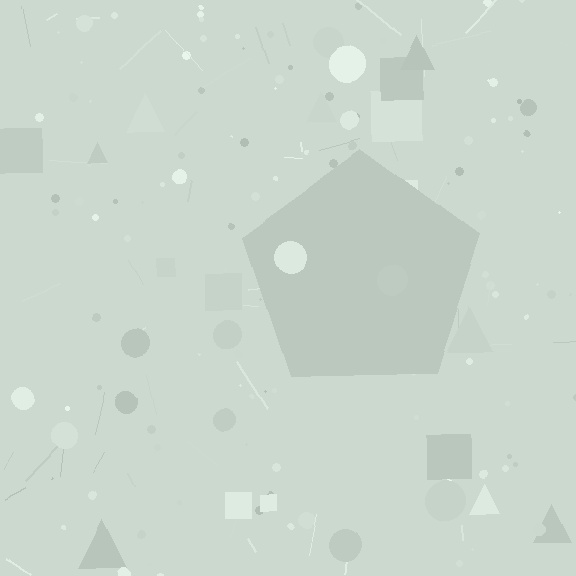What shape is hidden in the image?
A pentagon is hidden in the image.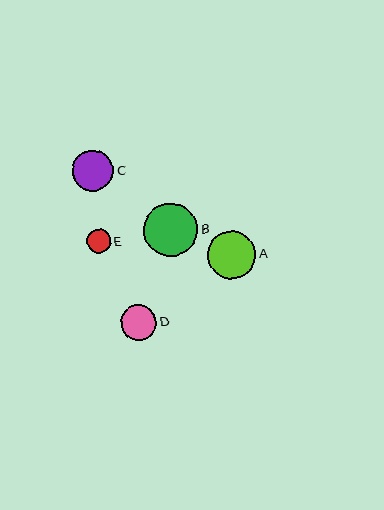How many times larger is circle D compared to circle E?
Circle D is approximately 1.5 times the size of circle E.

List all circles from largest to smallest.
From largest to smallest: B, A, C, D, E.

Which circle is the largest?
Circle B is the largest with a size of approximately 54 pixels.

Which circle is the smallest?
Circle E is the smallest with a size of approximately 24 pixels.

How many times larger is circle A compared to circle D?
Circle A is approximately 1.4 times the size of circle D.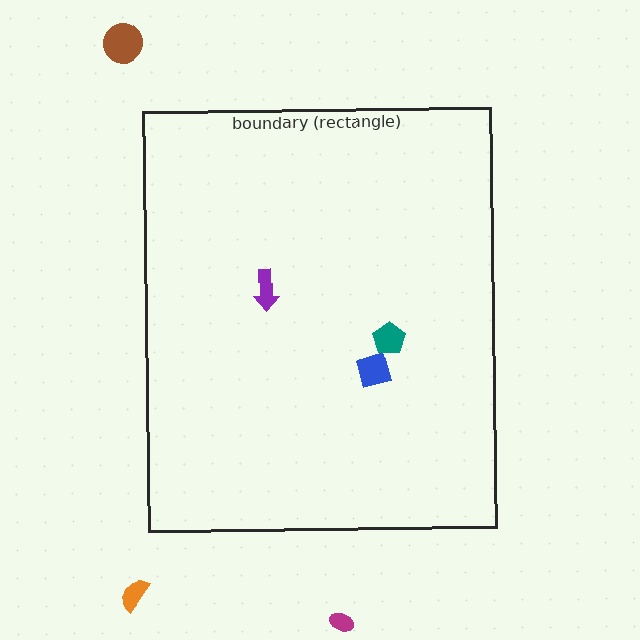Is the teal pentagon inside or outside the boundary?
Inside.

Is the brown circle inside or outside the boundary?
Outside.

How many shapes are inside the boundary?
3 inside, 3 outside.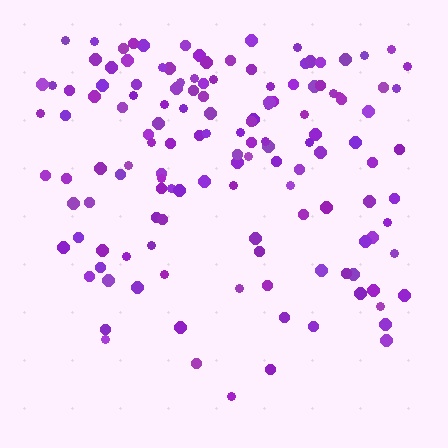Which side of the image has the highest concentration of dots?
The top.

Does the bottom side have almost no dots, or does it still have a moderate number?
Still a moderate number, just noticeably fewer than the top.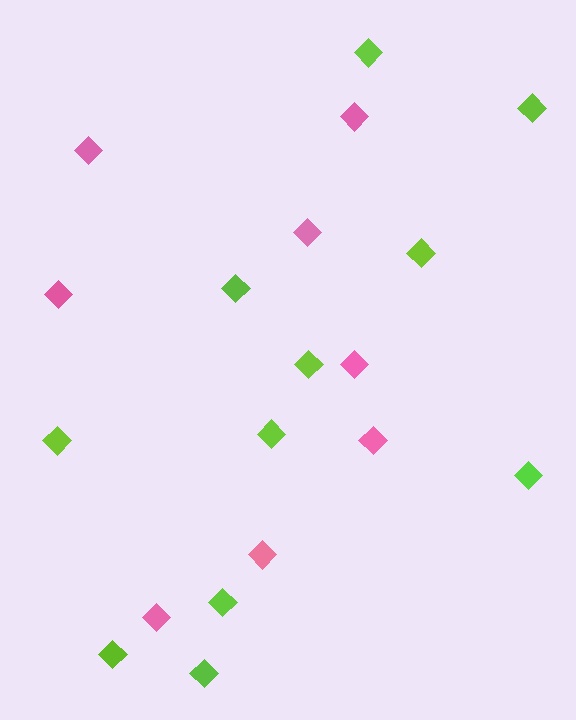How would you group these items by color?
There are 2 groups: one group of lime diamonds (11) and one group of pink diamonds (8).